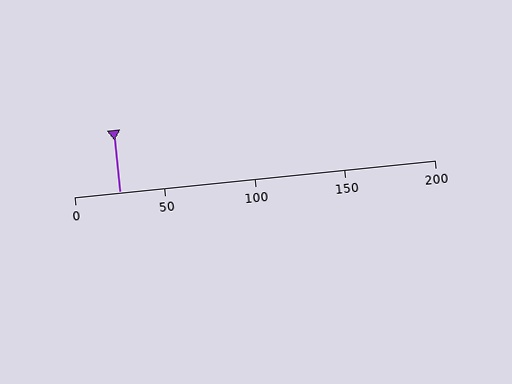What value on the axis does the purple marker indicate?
The marker indicates approximately 25.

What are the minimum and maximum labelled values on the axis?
The axis runs from 0 to 200.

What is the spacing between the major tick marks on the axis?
The major ticks are spaced 50 apart.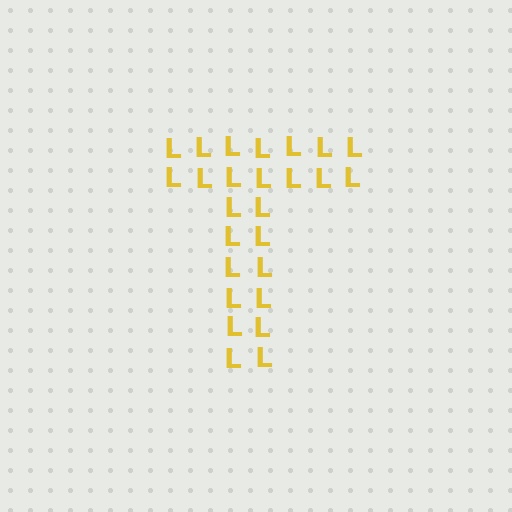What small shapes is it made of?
It is made of small letter L's.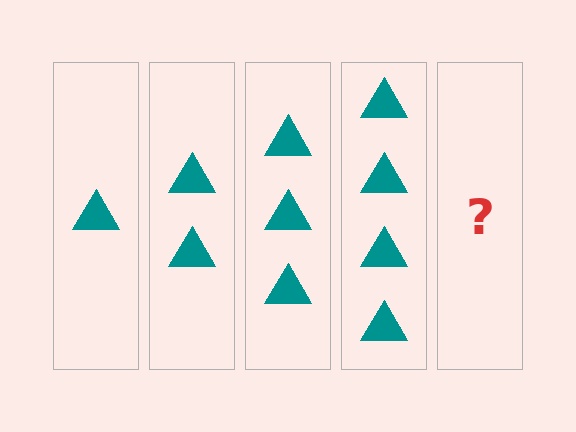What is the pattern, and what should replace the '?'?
The pattern is that each step adds one more triangle. The '?' should be 5 triangles.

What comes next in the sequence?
The next element should be 5 triangles.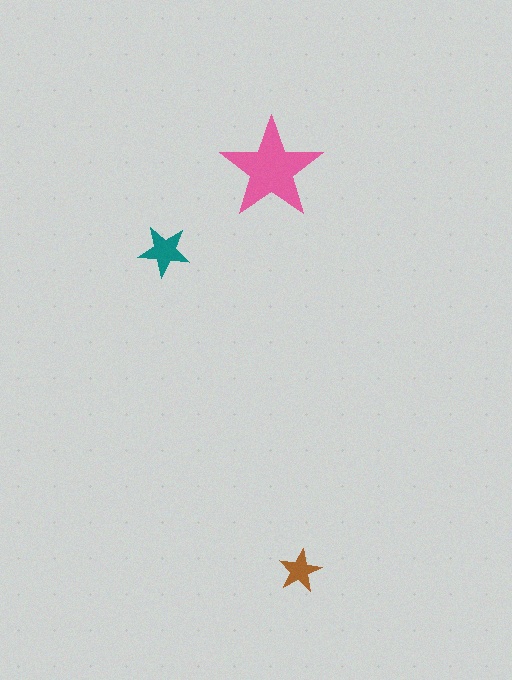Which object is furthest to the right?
The brown star is rightmost.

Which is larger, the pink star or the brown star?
The pink one.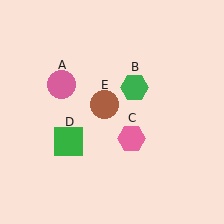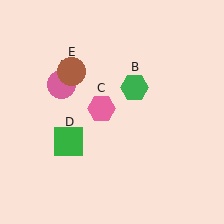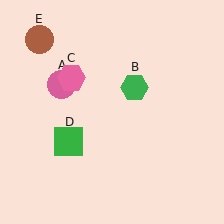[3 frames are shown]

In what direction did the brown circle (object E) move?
The brown circle (object E) moved up and to the left.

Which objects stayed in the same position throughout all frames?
Pink circle (object A) and green hexagon (object B) and green square (object D) remained stationary.